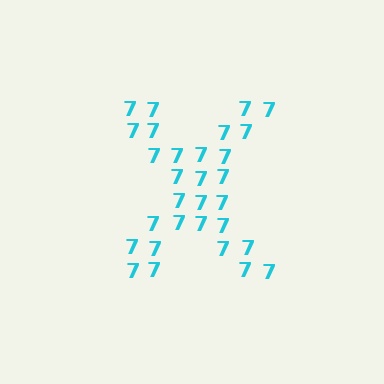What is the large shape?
The large shape is the letter X.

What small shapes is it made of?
It is made of small digit 7's.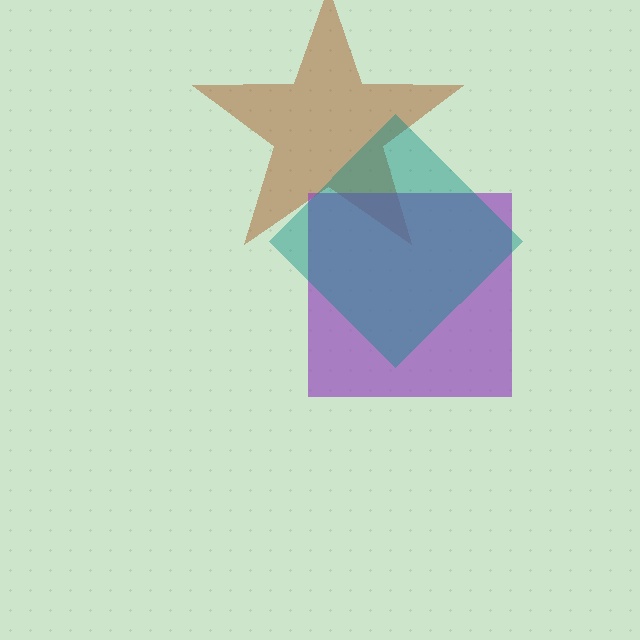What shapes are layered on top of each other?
The layered shapes are: a brown star, a purple square, a teal diamond.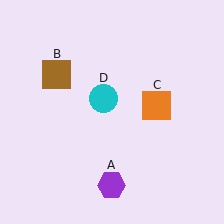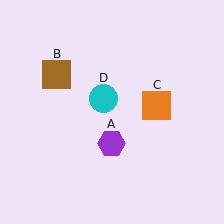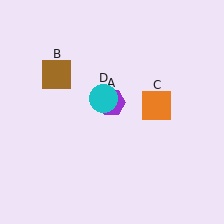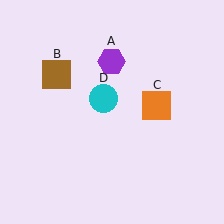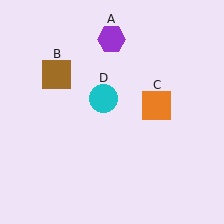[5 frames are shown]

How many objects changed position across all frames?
1 object changed position: purple hexagon (object A).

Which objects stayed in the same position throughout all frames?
Brown square (object B) and orange square (object C) and cyan circle (object D) remained stationary.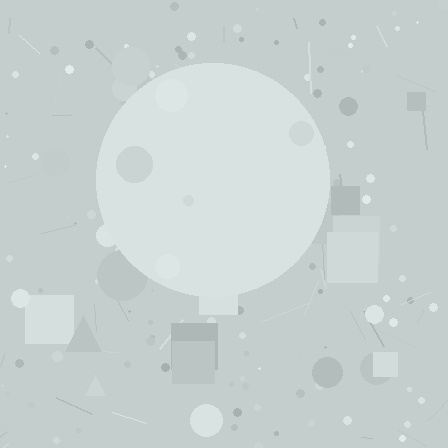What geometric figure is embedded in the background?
A circle is embedded in the background.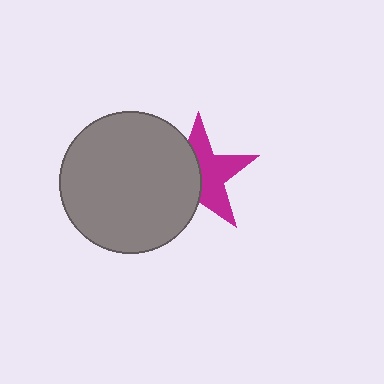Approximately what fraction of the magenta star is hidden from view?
Roughly 46% of the magenta star is hidden behind the gray circle.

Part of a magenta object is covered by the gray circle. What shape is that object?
It is a star.